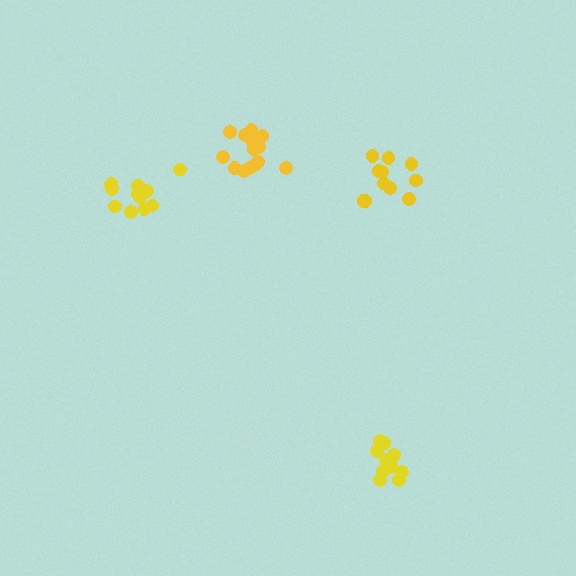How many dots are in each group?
Group 1: 15 dots, Group 2: 12 dots, Group 3: 12 dots, Group 4: 11 dots (50 total).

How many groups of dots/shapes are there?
There are 4 groups.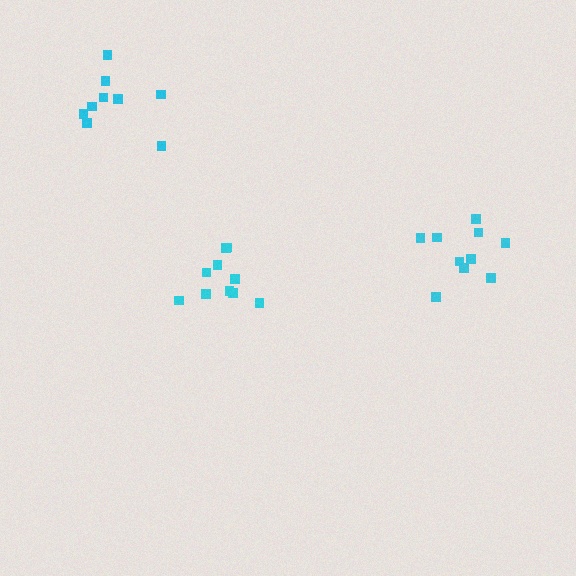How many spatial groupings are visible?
There are 3 spatial groupings.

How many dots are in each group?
Group 1: 10 dots, Group 2: 10 dots, Group 3: 9 dots (29 total).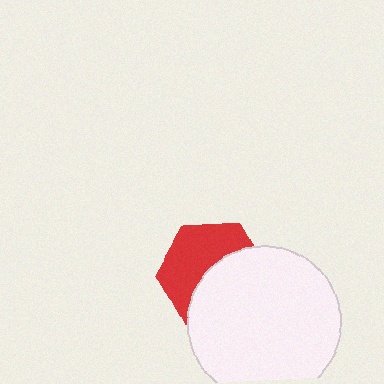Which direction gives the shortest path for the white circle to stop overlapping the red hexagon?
Moving toward the lower-right gives the shortest separation.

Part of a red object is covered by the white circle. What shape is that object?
It is a hexagon.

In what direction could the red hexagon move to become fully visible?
The red hexagon could move toward the upper-left. That would shift it out from behind the white circle entirely.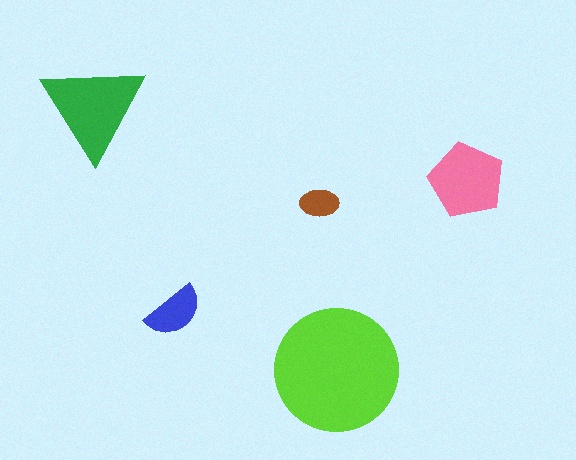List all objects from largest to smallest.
The lime circle, the green triangle, the pink pentagon, the blue semicircle, the brown ellipse.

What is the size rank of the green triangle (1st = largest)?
2nd.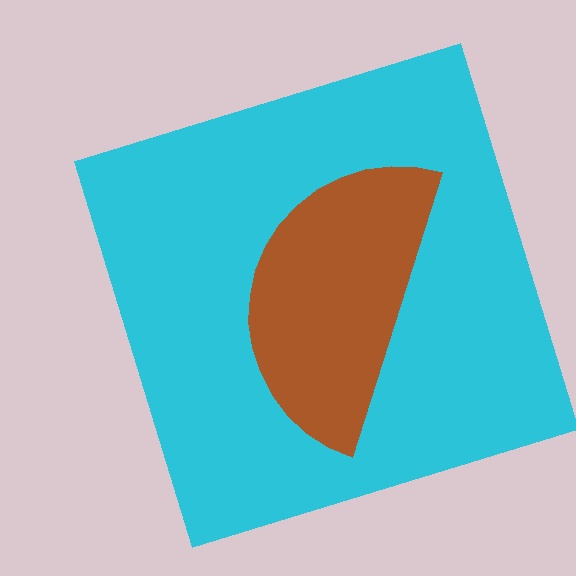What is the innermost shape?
The brown semicircle.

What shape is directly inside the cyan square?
The brown semicircle.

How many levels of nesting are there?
2.